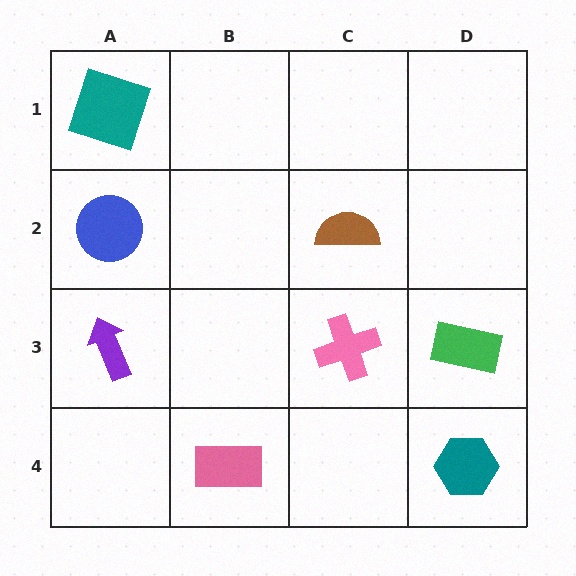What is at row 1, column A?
A teal square.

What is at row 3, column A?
A purple arrow.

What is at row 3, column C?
A pink cross.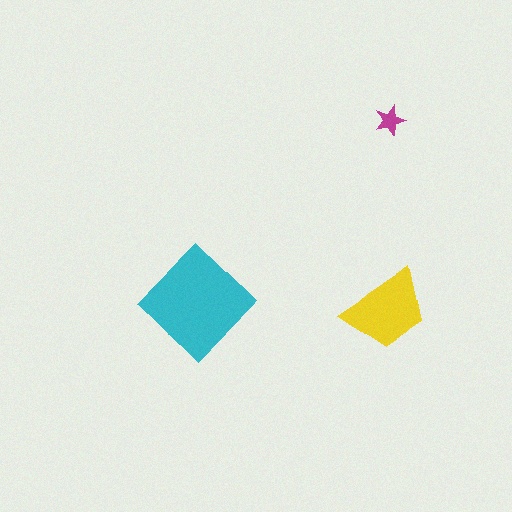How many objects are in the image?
There are 3 objects in the image.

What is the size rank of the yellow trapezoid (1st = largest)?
2nd.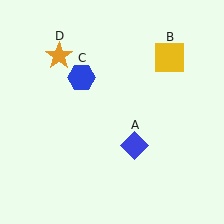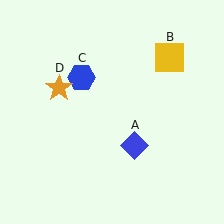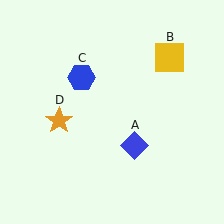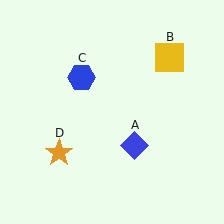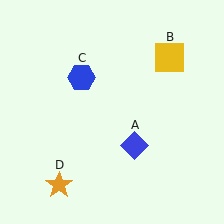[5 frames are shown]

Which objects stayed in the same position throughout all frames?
Blue diamond (object A) and yellow square (object B) and blue hexagon (object C) remained stationary.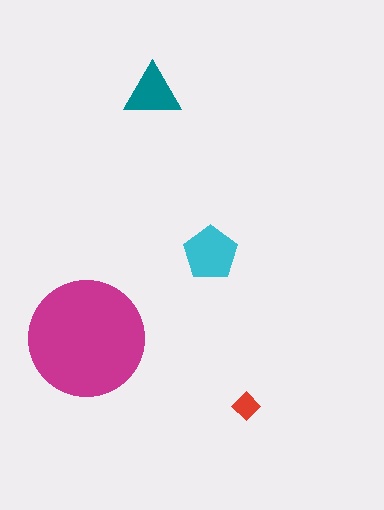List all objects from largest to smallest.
The magenta circle, the cyan pentagon, the teal triangle, the red diamond.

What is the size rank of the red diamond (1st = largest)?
4th.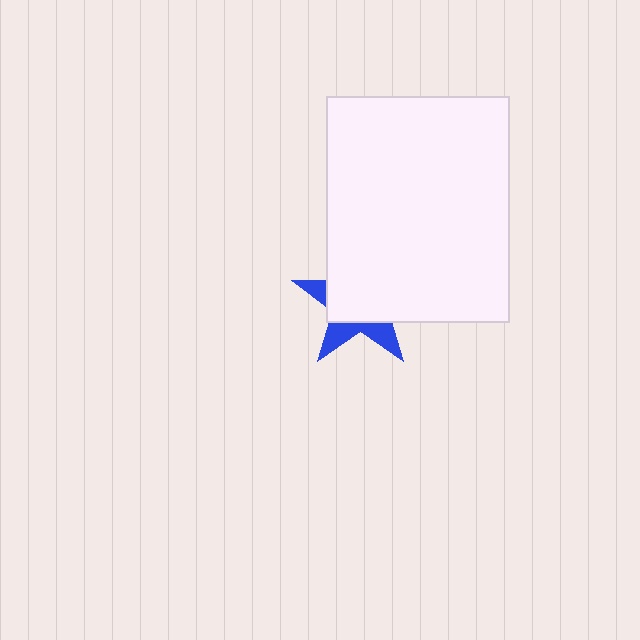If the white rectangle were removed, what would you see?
You would see the complete blue star.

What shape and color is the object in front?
The object in front is a white rectangle.